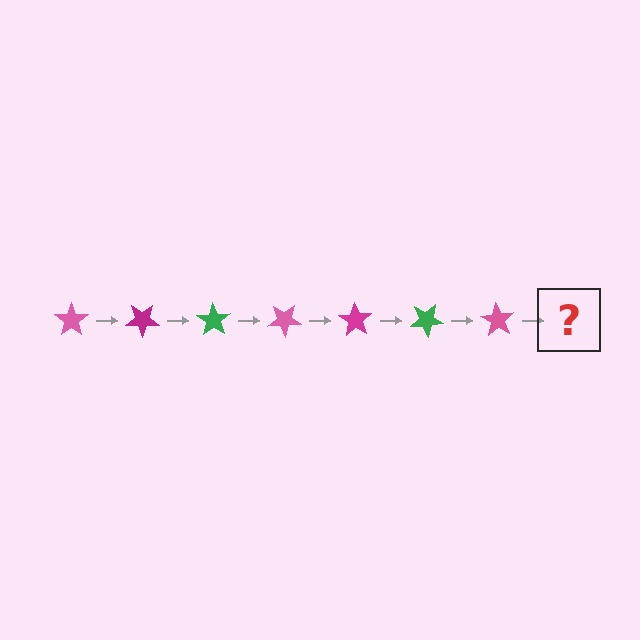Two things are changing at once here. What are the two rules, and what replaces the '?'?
The two rules are that it rotates 35 degrees each step and the color cycles through pink, magenta, and green. The '?' should be a magenta star, rotated 245 degrees from the start.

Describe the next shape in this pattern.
It should be a magenta star, rotated 245 degrees from the start.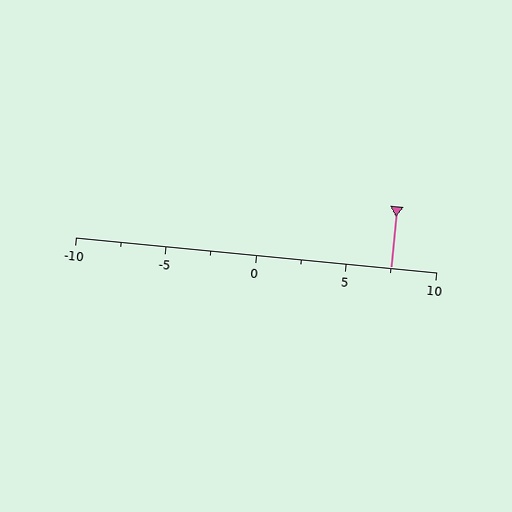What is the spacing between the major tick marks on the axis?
The major ticks are spaced 5 apart.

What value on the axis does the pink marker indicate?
The marker indicates approximately 7.5.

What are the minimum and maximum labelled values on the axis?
The axis runs from -10 to 10.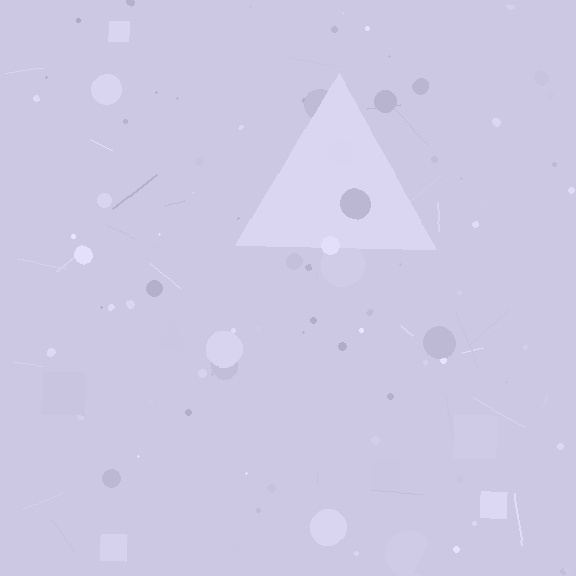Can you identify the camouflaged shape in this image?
The camouflaged shape is a triangle.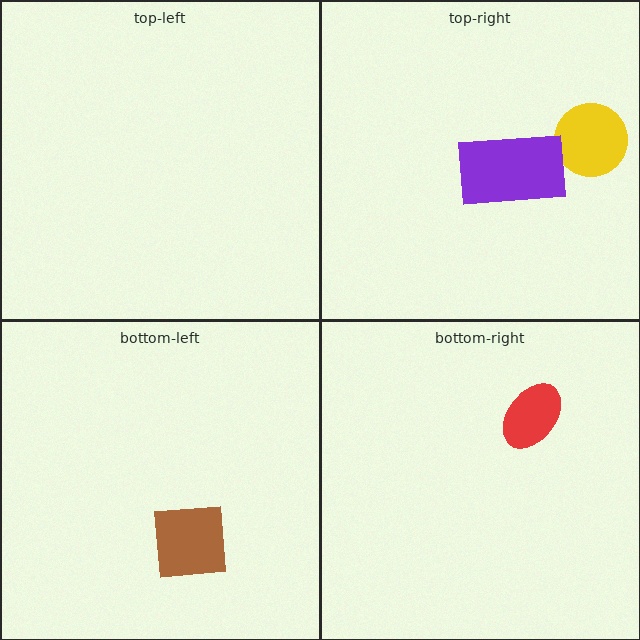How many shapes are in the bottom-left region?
1.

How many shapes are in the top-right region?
2.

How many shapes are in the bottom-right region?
1.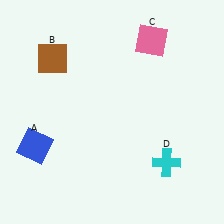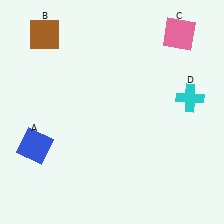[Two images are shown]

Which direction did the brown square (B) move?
The brown square (B) moved up.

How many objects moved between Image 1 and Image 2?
3 objects moved between the two images.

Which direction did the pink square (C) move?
The pink square (C) moved right.